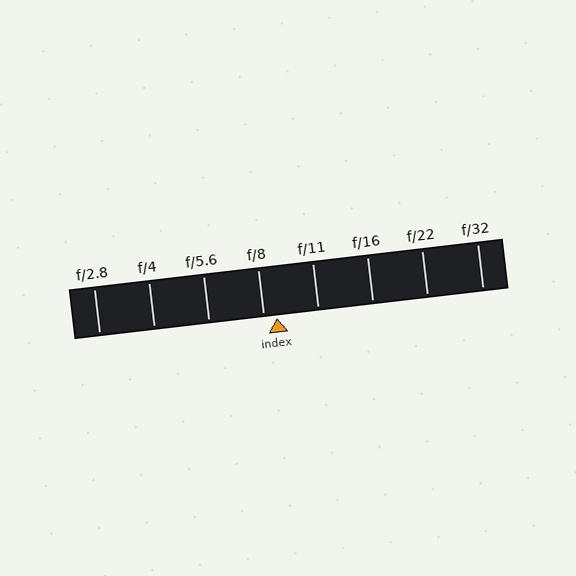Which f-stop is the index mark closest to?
The index mark is closest to f/8.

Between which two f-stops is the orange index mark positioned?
The index mark is between f/8 and f/11.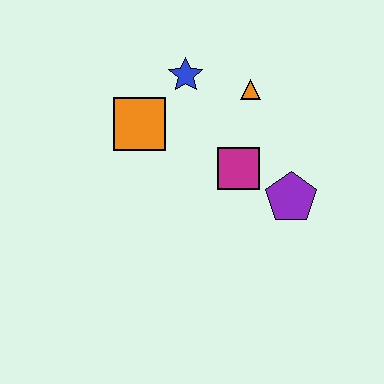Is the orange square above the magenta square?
Yes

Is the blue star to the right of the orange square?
Yes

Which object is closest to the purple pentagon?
The magenta square is closest to the purple pentagon.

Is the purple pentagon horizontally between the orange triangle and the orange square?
No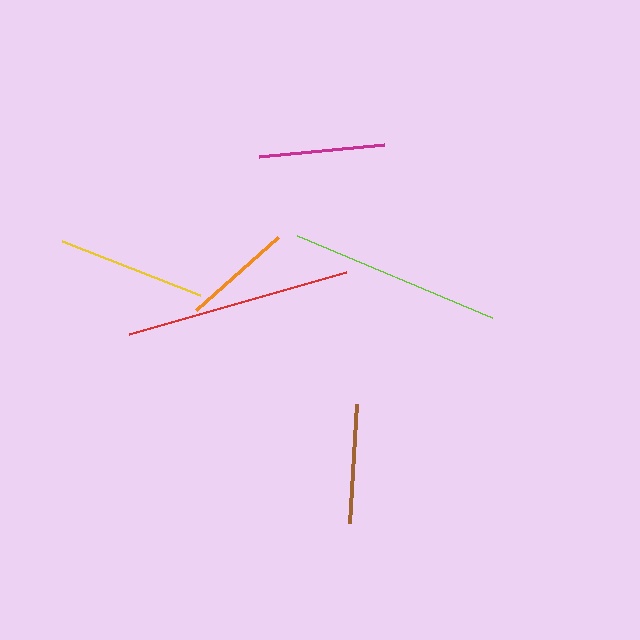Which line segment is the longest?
The red line is the longest at approximately 226 pixels.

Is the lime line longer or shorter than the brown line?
The lime line is longer than the brown line.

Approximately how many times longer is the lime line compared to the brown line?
The lime line is approximately 1.8 times the length of the brown line.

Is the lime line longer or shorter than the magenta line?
The lime line is longer than the magenta line.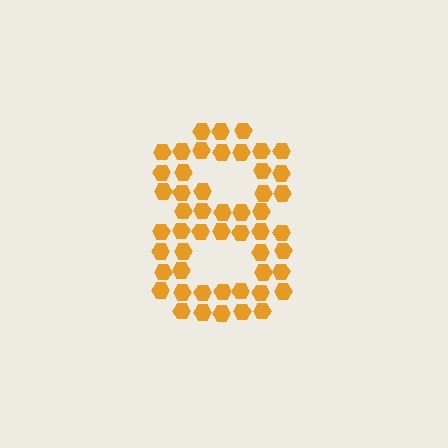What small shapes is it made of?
It is made of small hexagons.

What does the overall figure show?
The overall figure shows the digit 8.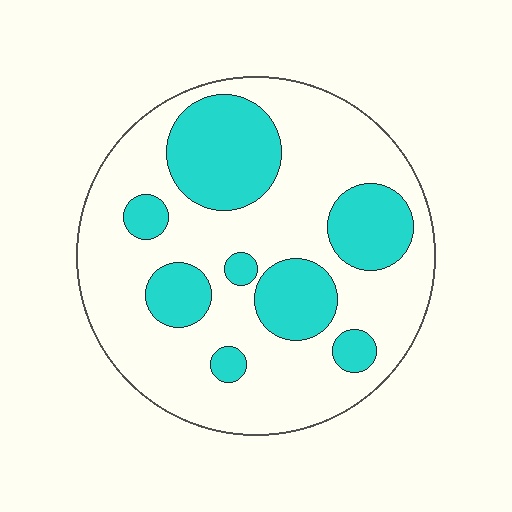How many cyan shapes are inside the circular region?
8.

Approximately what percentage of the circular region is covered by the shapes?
Approximately 30%.